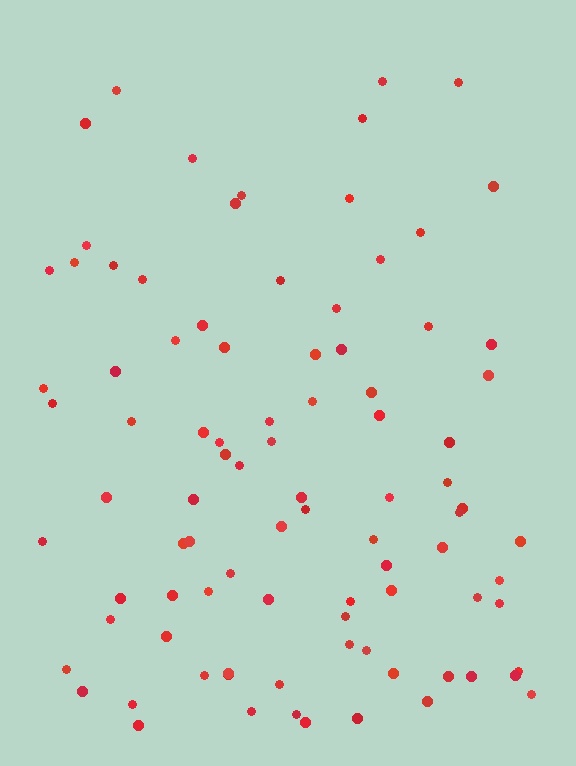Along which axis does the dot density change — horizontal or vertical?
Vertical.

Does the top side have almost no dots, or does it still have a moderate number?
Still a moderate number, just noticeably fewer than the bottom.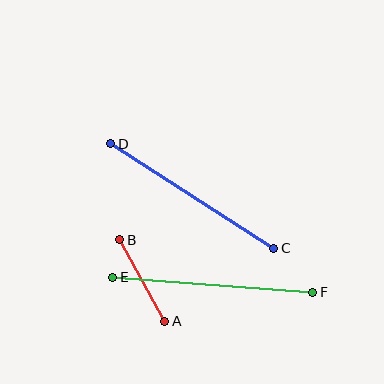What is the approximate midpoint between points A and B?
The midpoint is at approximately (142, 280) pixels.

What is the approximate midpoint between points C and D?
The midpoint is at approximately (192, 196) pixels.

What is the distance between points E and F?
The distance is approximately 201 pixels.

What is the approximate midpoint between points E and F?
The midpoint is at approximately (213, 285) pixels.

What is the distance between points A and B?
The distance is approximately 93 pixels.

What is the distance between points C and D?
The distance is approximately 194 pixels.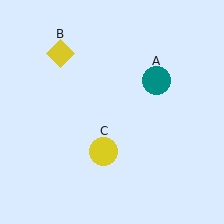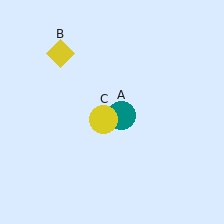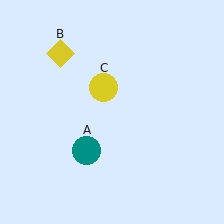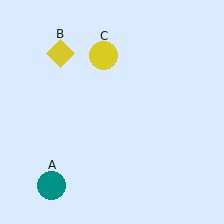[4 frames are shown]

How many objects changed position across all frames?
2 objects changed position: teal circle (object A), yellow circle (object C).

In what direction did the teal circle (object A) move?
The teal circle (object A) moved down and to the left.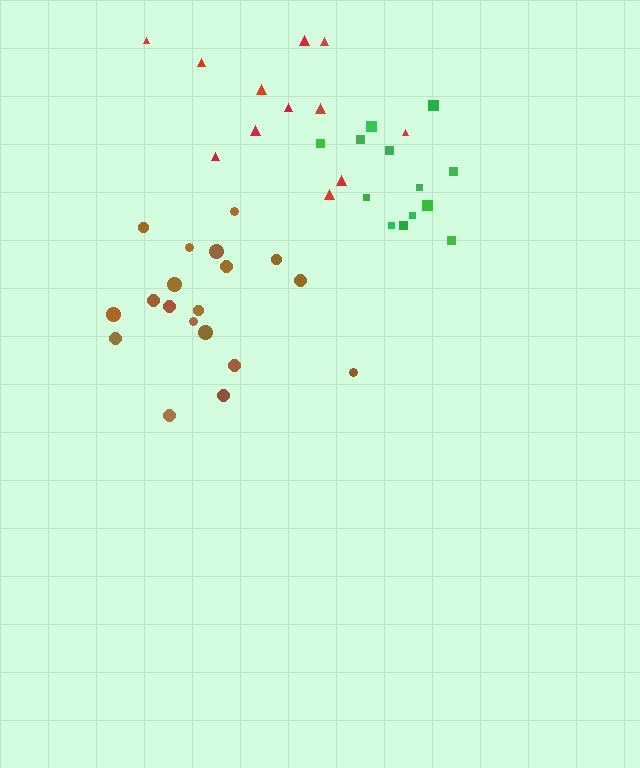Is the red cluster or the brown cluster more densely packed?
Brown.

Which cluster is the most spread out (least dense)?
Red.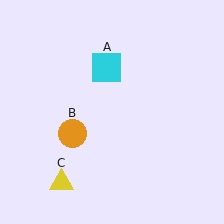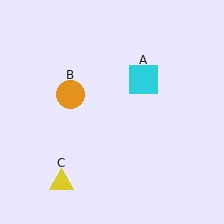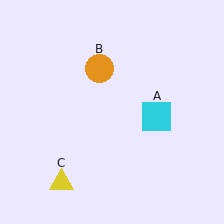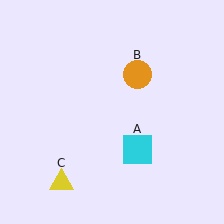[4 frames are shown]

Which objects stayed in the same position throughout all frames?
Yellow triangle (object C) remained stationary.